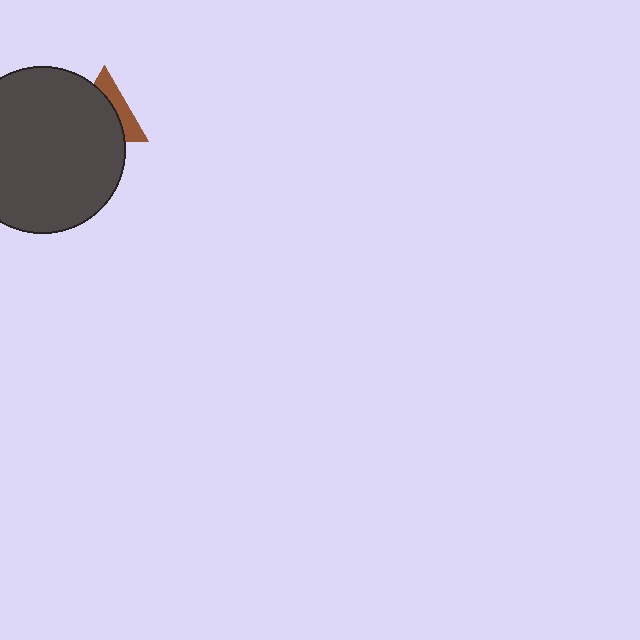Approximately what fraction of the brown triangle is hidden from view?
Roughly 64% of the brown triangle is hidden behind the dark gray circle.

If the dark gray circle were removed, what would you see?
You would see the complete brown triangle.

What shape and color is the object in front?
The object in front is a dark gray circle.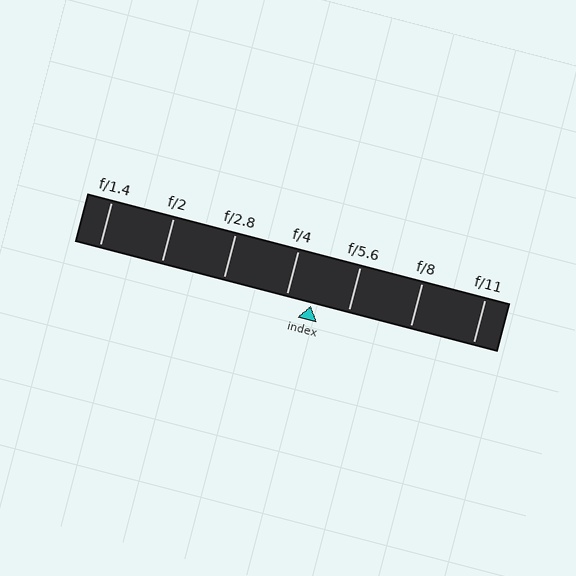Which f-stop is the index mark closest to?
The index mark is closest to f/4.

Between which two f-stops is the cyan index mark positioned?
The index mark is between f/4 and f/5.6.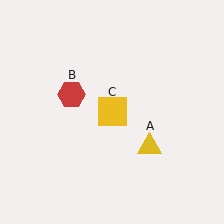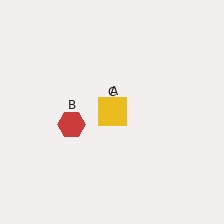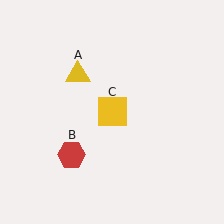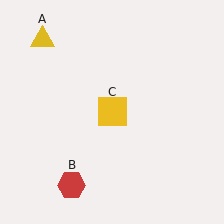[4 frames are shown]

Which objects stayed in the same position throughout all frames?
Yellow square (object C) remained stationary.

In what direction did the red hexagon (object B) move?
The red hexagon (object B) moved down.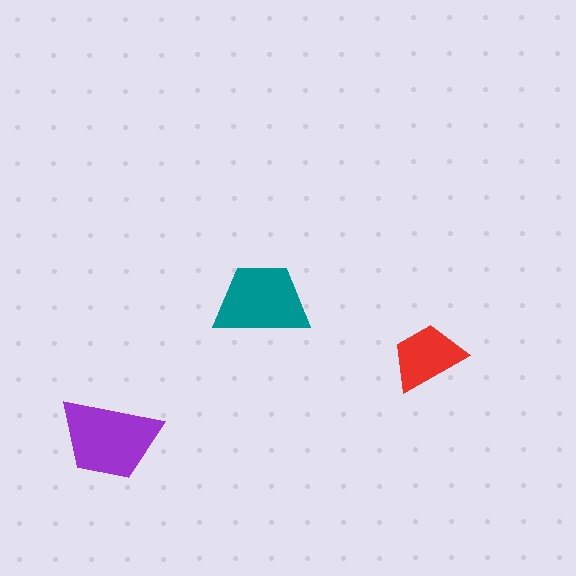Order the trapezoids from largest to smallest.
the purple one, the teal one, the red one.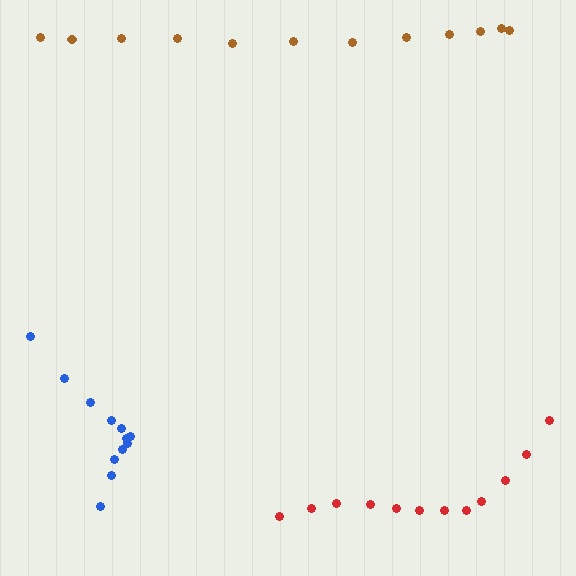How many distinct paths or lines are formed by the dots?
There are 3 distinct paths.